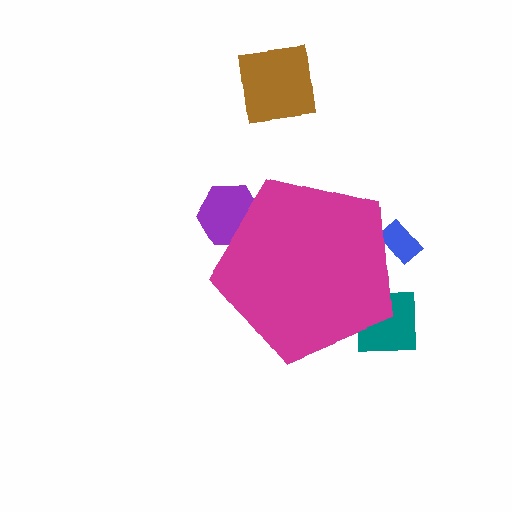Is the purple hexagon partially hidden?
Yes, the purple hexagon is partially hidden behind the magenta pentagon.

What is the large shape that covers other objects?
A magenta pentagon.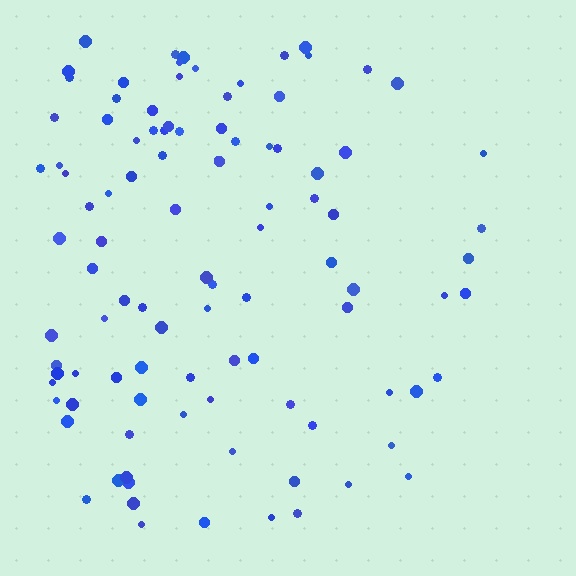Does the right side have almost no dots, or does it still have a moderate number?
Still a moderate number, just noticeably fewer than the left.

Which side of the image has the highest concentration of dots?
The left.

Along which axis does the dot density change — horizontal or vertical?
Horizontal.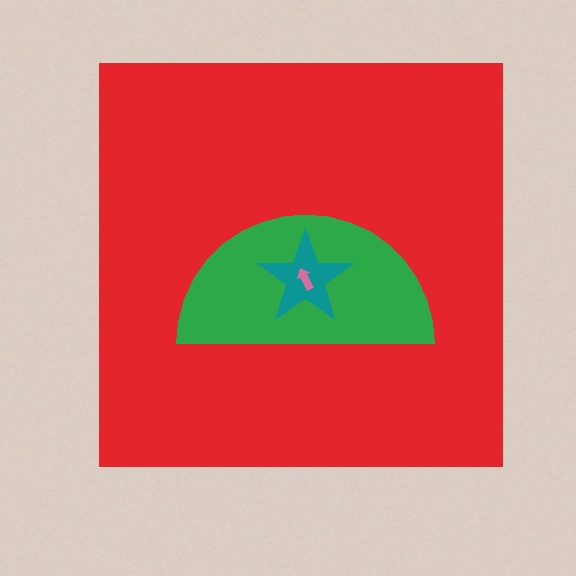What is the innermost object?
The pink arrow.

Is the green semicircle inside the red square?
Yes.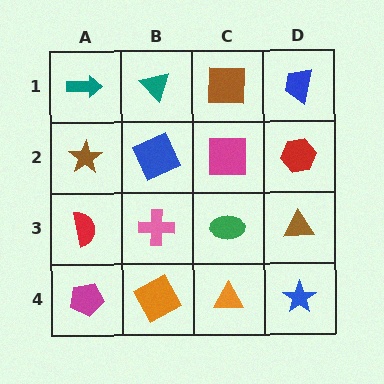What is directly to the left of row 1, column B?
A teal arrow.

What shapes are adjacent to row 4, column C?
A green ellipse (row 3, column C), an orange square (row 4, column B), a blue star (row 4, column D).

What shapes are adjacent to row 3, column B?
A blue square (row 2, column B), an orange square (row 4, column B), a red semicircle (row 3, column A), a green ellipse (row 3, column C).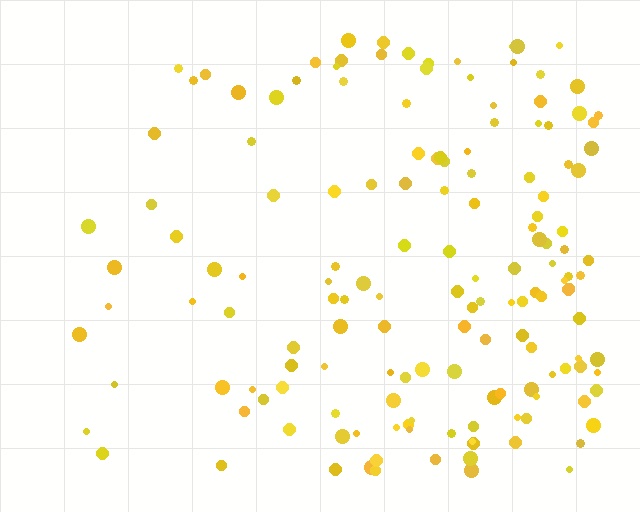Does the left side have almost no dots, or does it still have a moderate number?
Still a moderate number, just noticeably fewer than the right.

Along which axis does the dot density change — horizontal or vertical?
Horizontal.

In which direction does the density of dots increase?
From left to right, with the right side densest.